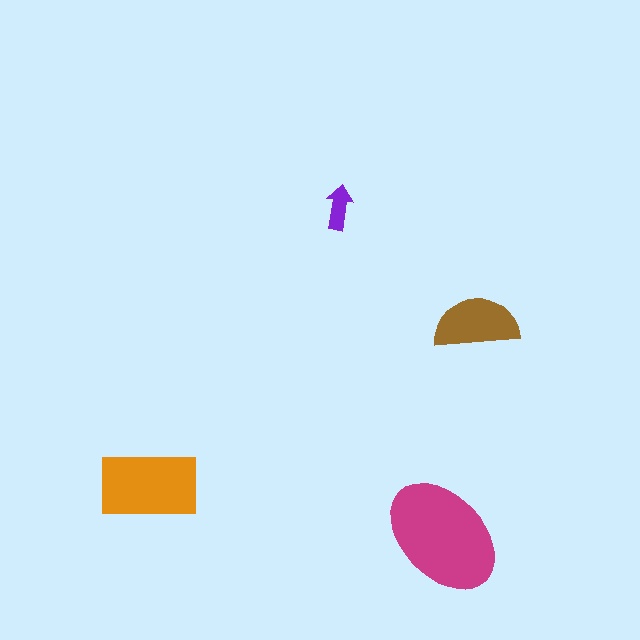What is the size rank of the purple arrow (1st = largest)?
4th.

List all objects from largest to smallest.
The magenta ellipse, the orange rectangle, the brown semicircle, the purple arrow.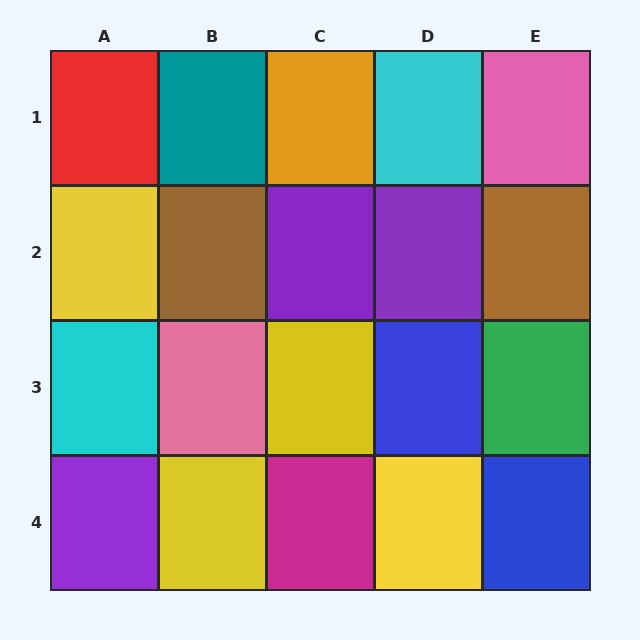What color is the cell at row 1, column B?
Teal.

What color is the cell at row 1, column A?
Red.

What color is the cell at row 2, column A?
Yellow.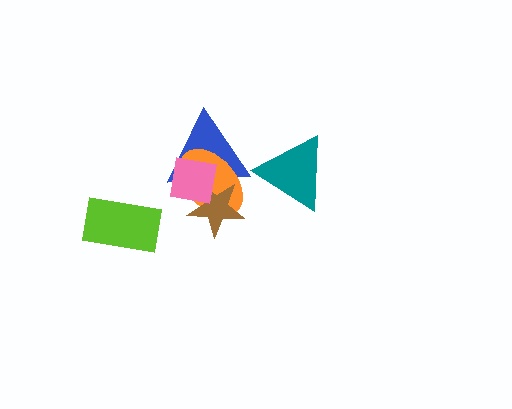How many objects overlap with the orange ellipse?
3 objects overlap with the orange ellipse.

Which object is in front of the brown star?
The pink square is in front of the brown star.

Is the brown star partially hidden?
Yes, it is partially covered by another shape.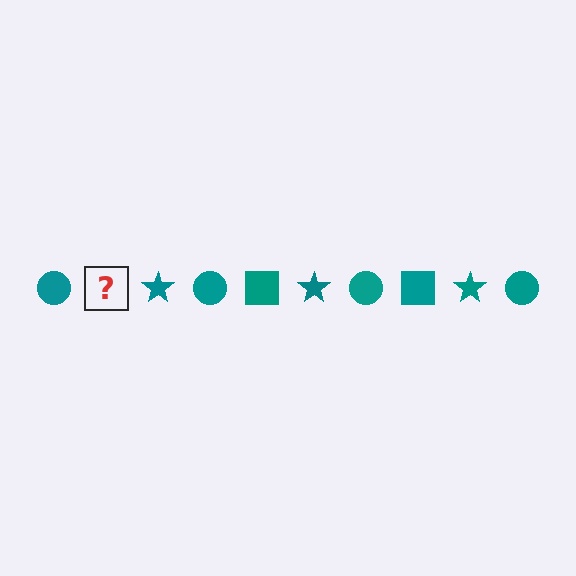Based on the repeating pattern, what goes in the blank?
The blank should be a teal square.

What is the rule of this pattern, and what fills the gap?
The rule is that the pattern cycles through circle, square, star shapes in teal. The gap should be filled with a teal square.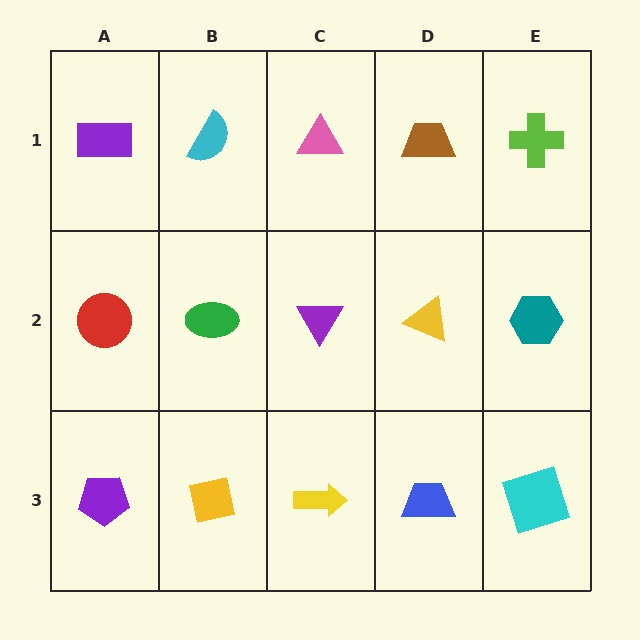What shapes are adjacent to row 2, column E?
A lime cross (row 1, column E), a cyan square (row 3, column E), a yellow triangle (row 2, column D).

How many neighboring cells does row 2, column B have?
4.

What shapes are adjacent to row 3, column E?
A teal hexagon (row 2, column E), a blue trapezoid (row 3, column D).